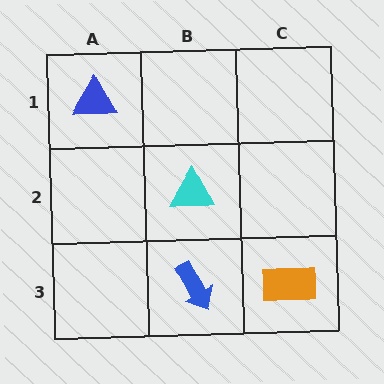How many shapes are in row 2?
1 shape.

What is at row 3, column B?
A blue arrow.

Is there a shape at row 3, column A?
No, that cell is empty.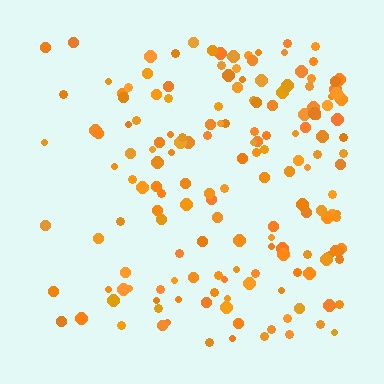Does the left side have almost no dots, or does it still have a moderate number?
Still a moderate number, just noticeably fewer than the right.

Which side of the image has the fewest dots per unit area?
The left.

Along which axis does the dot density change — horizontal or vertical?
Horizontal.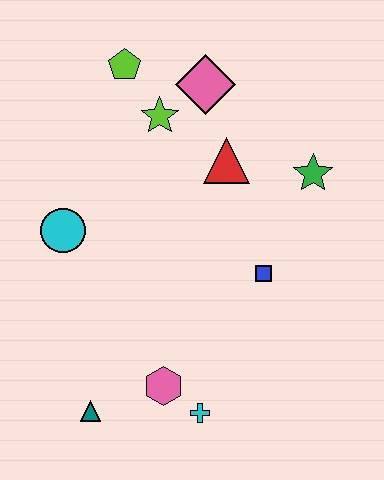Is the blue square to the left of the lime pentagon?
No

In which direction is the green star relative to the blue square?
The green star is above the blue square.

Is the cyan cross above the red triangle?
No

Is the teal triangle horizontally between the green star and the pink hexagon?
No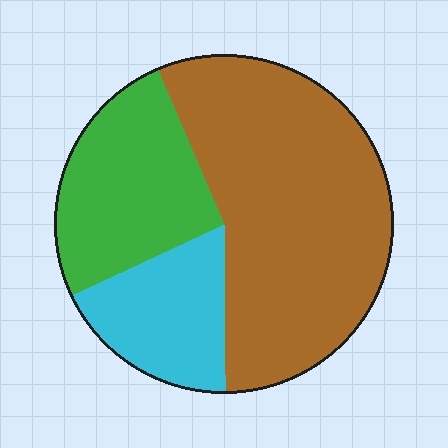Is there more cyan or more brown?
Brown.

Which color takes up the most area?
Brown, at roughly 55%.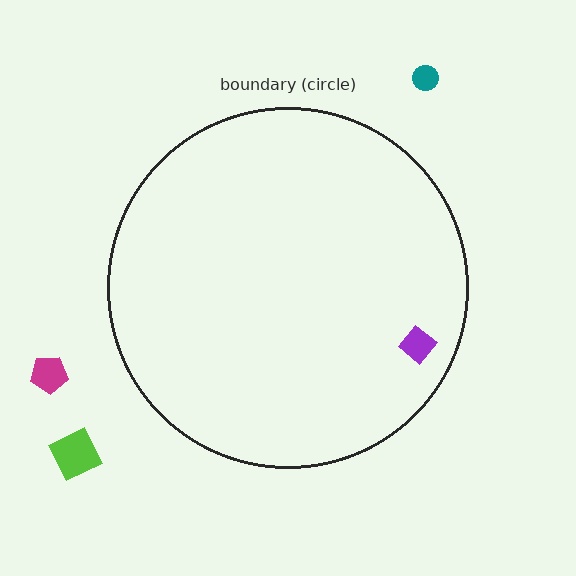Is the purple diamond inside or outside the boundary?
Inside.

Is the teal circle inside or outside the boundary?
Outside.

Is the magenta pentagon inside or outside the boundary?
Outside.